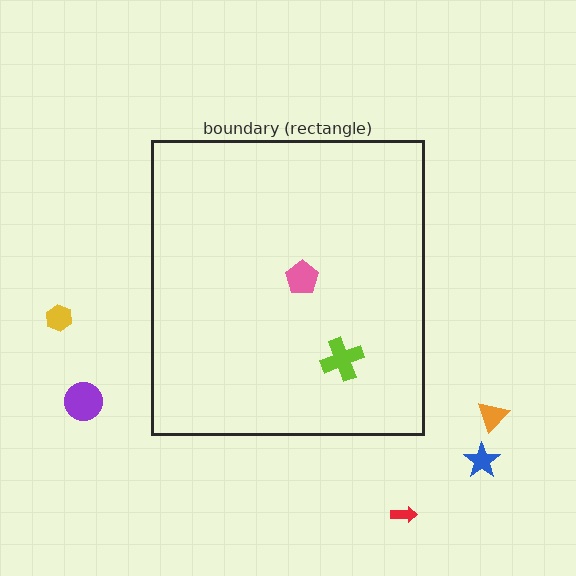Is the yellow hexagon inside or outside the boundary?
Outside.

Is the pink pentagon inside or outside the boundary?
Inside.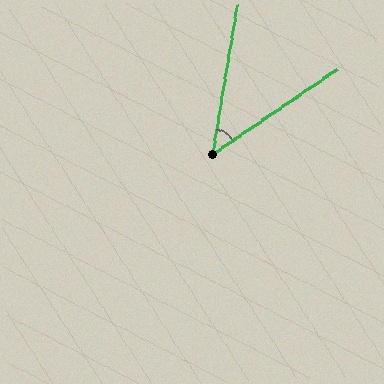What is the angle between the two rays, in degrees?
Approximately 46 degrees.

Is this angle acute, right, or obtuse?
It is acute.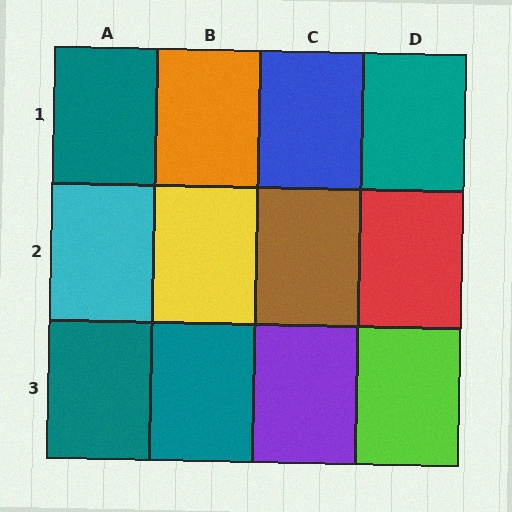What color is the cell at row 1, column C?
Blue.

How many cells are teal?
4 cells are teal.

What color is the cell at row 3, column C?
Purple.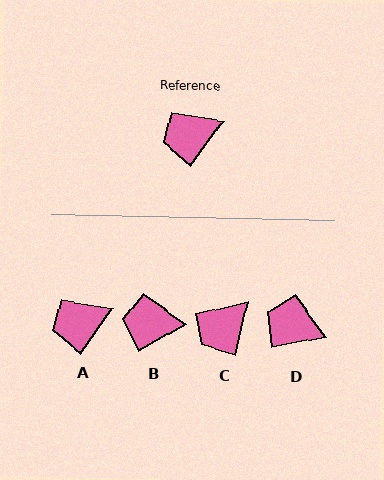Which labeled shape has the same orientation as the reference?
A.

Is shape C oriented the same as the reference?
No, it is off by about 23 degrees.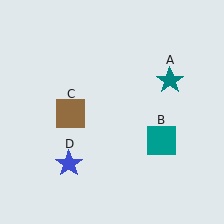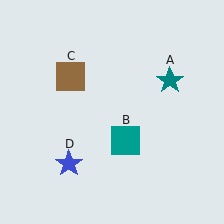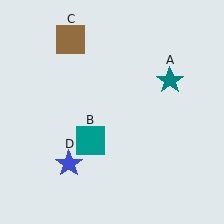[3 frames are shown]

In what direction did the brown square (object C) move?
The brown square (object C) moved up.